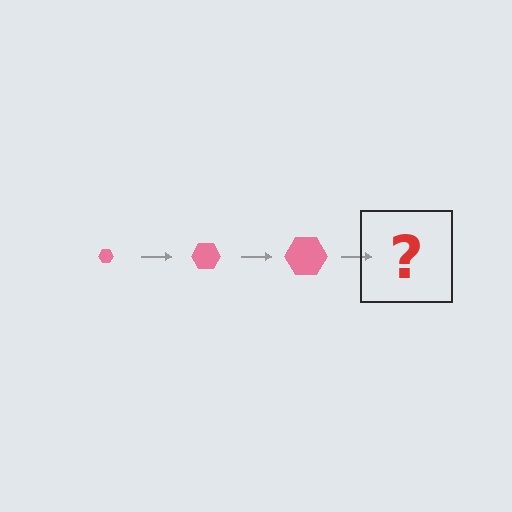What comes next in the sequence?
The next element should be a pink hexagon, larger than the previous one.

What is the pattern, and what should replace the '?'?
The pattern is that the hexagon gets progressively larger each step. The '?' should be a pink hexagon, larger than the previous one.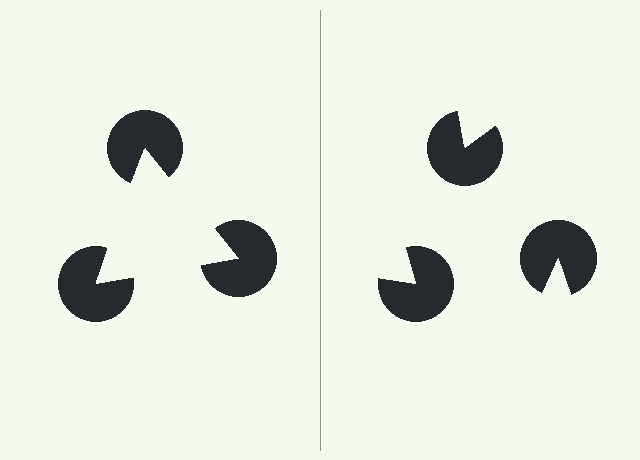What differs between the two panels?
The pac-man discs are positioned identically on both sides; only the wedge orientations differ. On the left they align to a triangle; on the right they are misaligned.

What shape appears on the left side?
An illusory triangle.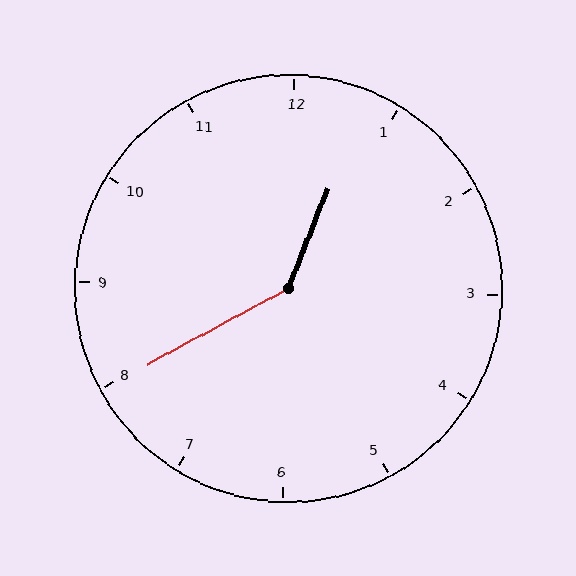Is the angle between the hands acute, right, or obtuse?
It is obtuse.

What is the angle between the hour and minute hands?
Approximately 140 degrees.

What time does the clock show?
12:40.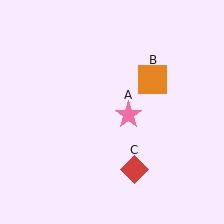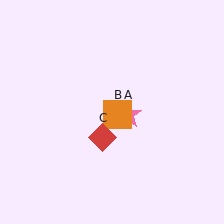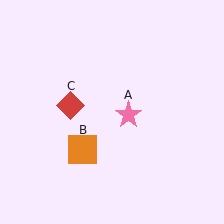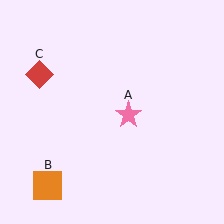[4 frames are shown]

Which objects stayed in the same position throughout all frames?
Pink star (object A) remained stationary.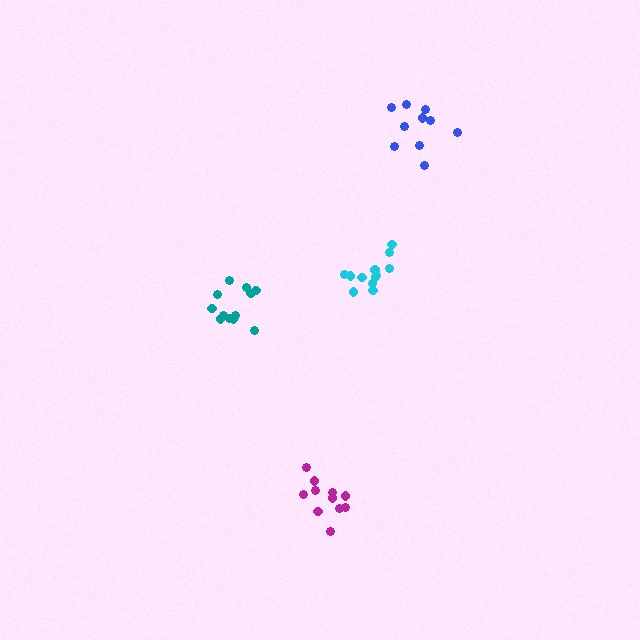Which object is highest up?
The blue cluster is topmost.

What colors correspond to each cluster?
The clusters are colored: cyan, teal, blue, magenta.